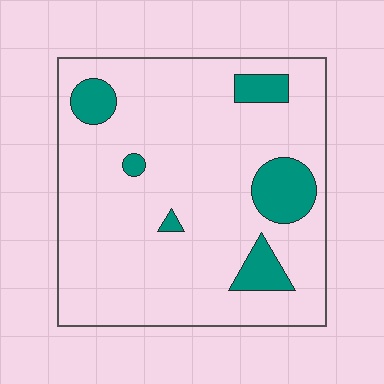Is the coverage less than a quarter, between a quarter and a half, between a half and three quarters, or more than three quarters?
Less than a quarter.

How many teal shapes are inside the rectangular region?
6.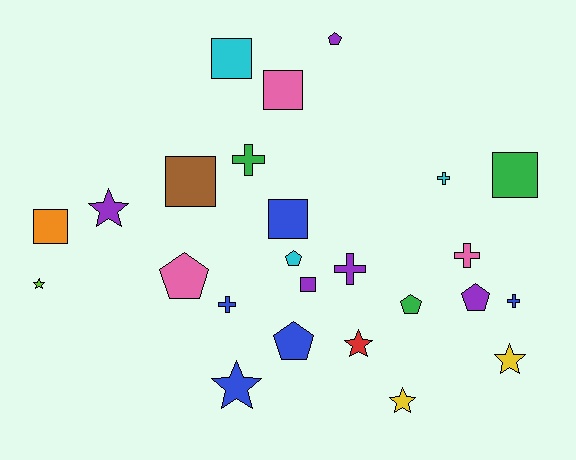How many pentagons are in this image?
There are 6 pentagons.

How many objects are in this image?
There are 25 objects.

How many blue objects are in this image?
There are 5 blue objects.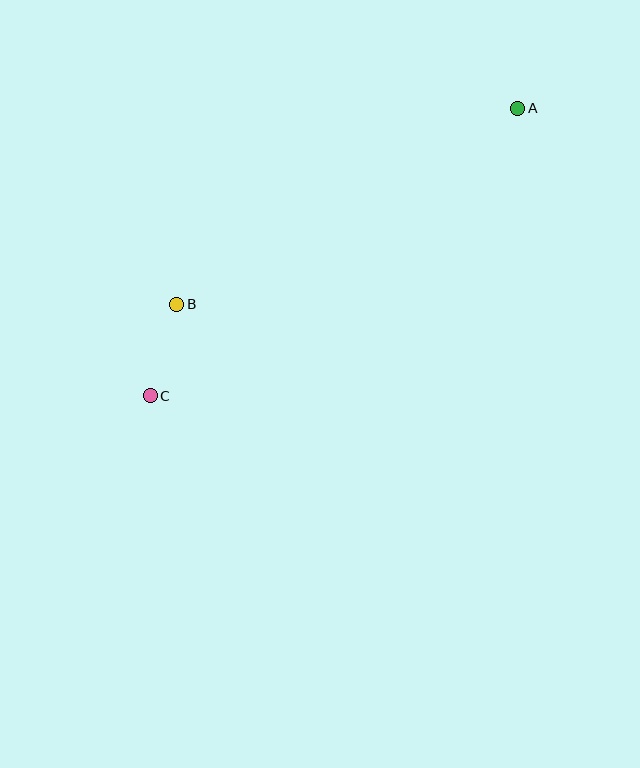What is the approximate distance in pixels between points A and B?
The distance between A and B is approximately 393 pixels.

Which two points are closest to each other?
Points B and C are closest to each other.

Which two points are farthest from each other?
Points A and C are farthest from each other.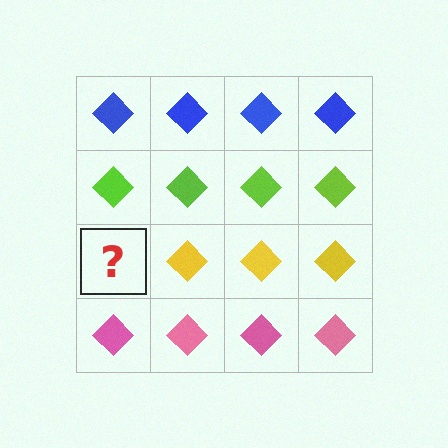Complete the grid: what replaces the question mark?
The question mark should be replaced with a yellow diamond.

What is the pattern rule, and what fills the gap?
The rule is that each row has a consistent color. The gap should be filled with a yellow diamond.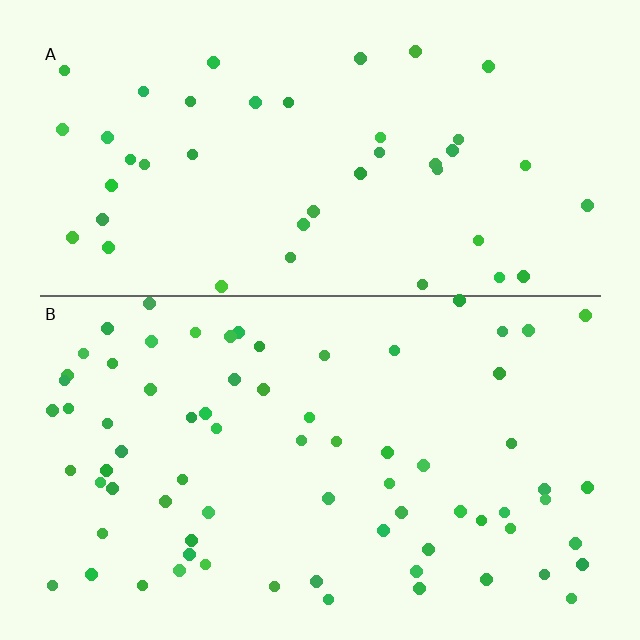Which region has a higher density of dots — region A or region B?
B (the bottom).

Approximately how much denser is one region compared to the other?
Approximately 1.7× — region B over region A.